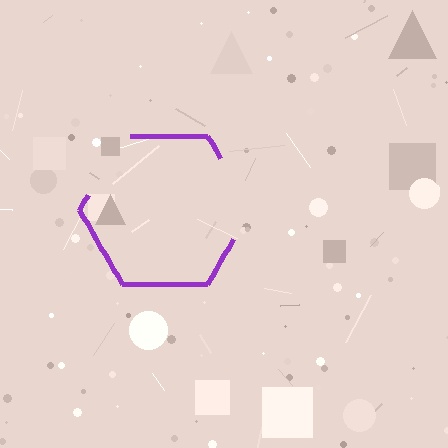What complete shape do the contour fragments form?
The contour fragments form a hexagon.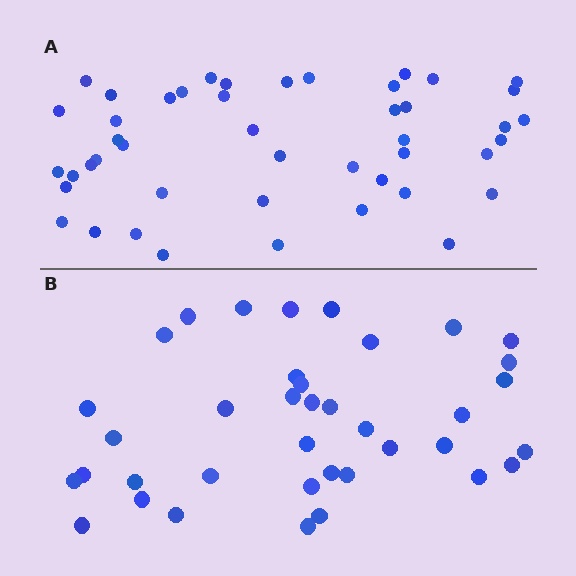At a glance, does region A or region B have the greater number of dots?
Region A (the top region) has more dots.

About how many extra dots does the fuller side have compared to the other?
Region A has roughly 8 or so more dots than region B.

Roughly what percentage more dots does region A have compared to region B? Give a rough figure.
About 20% more.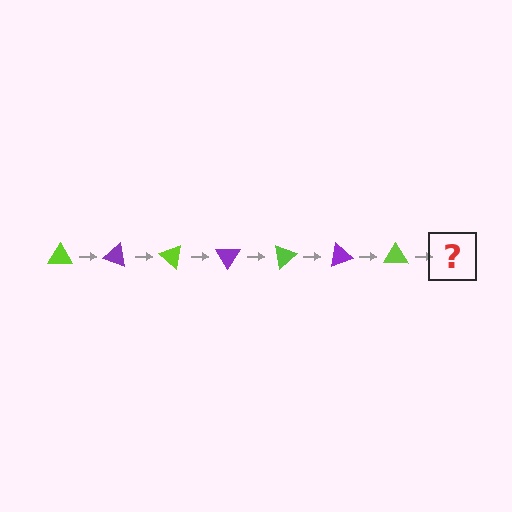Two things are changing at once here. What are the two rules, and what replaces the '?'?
The two rules are that it rotates 20 degrees each step and the color cycles through lime and purple. The '?' should be a purple triangle, rotated 140 degrees from the start.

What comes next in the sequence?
The next element should be a purple triangle, rotated 140 degrees from the start.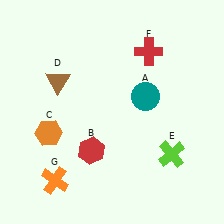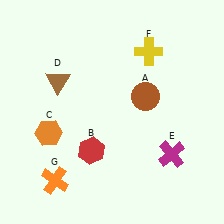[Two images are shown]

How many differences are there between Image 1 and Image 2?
There are 3 differences between the two images.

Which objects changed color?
A changed from teal to brown. E changed from lime to magenta. F changed from red to yellow.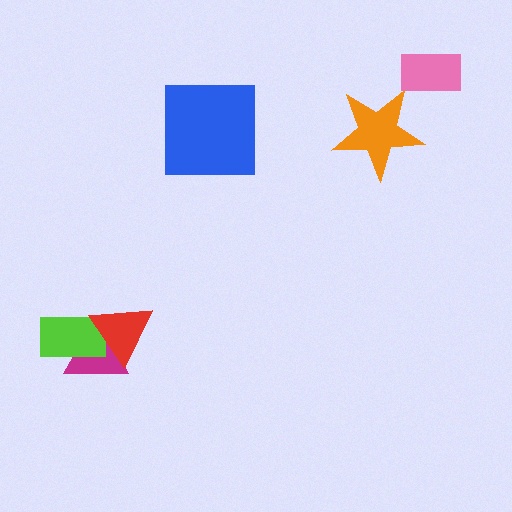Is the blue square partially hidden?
No, no other shape covers it.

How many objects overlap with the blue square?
0 objects overlap with the blue square.